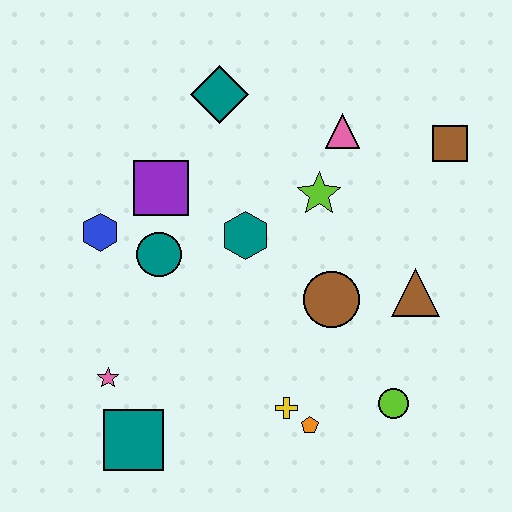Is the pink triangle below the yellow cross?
No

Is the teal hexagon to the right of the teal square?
Yes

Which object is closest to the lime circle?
The orange pentagon is closest to the lime circle.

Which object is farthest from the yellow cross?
The teal diamond is farthest from the yellow cross.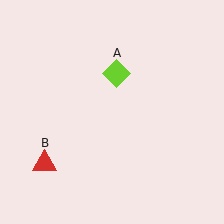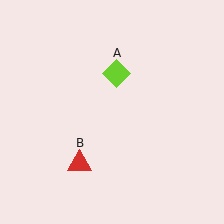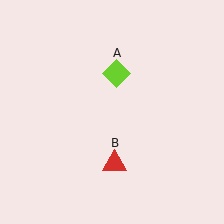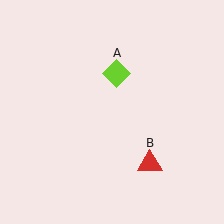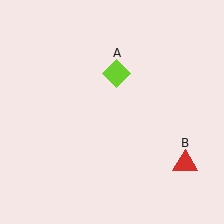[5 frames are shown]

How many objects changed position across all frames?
1 object changed position: red triangle (object B).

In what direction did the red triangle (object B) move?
The red triangle (object B) moved right.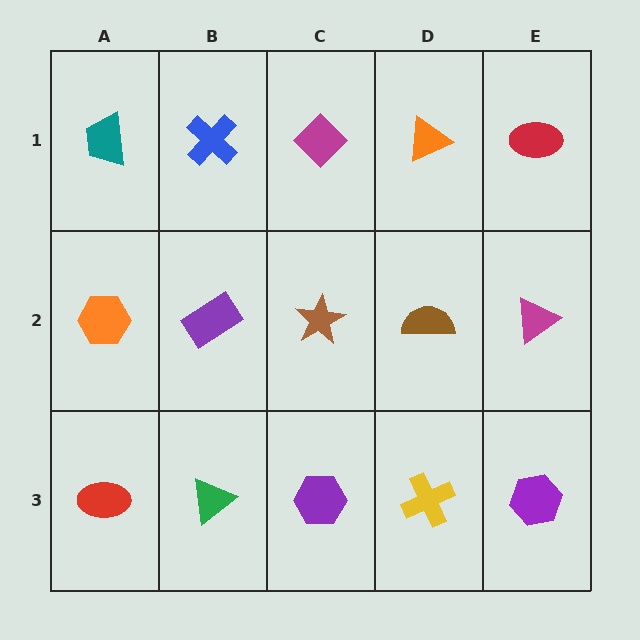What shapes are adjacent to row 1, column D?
A brown semicircle (row 2, column D), a magenta diamond (row 1, column C), a red ellipse (row 1, column E).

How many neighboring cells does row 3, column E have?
2.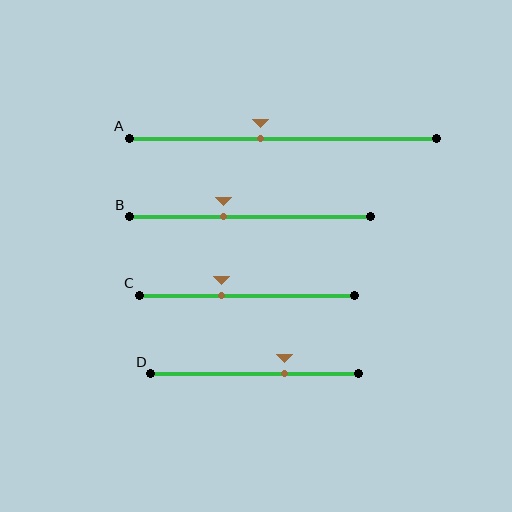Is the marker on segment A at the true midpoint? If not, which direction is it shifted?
No, the marker on segment A is shifted to the left by about 7% of the segment length.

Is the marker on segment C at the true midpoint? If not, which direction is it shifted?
No, the marker on segment C is shifted to the left by about 12% of the segment length.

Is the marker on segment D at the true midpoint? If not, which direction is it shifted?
No, the marker on segment D is shifted to the right by about 14% of the segment length.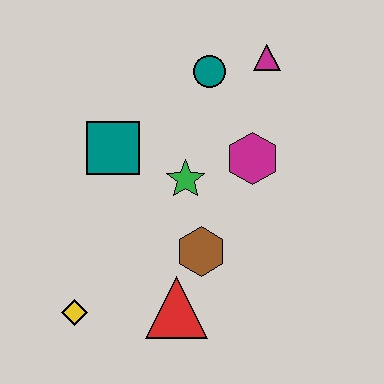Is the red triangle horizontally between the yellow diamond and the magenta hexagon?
Yes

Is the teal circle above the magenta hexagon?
Yes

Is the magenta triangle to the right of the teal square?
Yes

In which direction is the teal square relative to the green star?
The teal square is to the left of the green star.